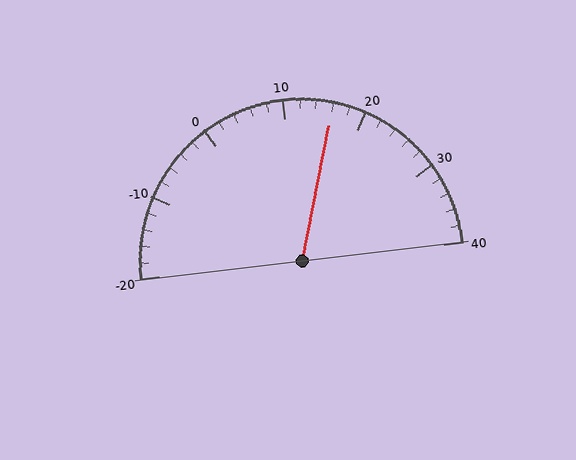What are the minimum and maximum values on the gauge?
The gauge ranges from -20 to 40.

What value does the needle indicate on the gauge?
The needle indicates approximately 16.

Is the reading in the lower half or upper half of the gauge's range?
The reading is in the upper half of the range (-20 to 40).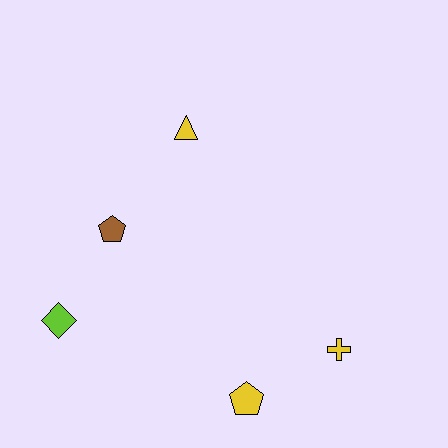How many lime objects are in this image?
There is 1 lime object.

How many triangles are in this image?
There is 1 triangle.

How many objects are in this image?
There are 5 objects.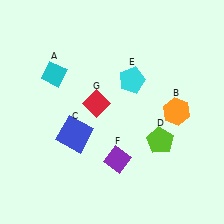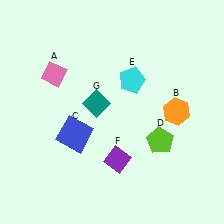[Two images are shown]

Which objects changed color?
A changed from cyan to pink. G changed from red to teal.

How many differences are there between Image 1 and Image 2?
There are 2 differences between the two images.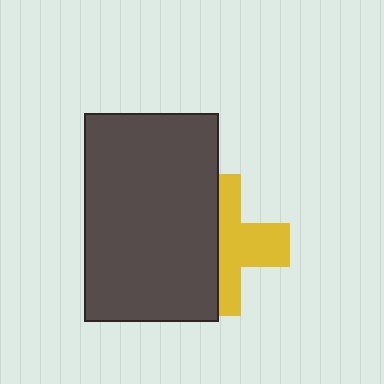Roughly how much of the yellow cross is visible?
About half of it is visible (roughly 50%).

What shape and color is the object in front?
The object in front is a dark gray rectangle.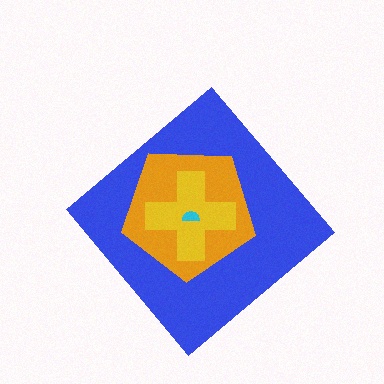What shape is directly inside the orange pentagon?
The yellow cross.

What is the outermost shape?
The blue diamond.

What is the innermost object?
The cyan semicircle.